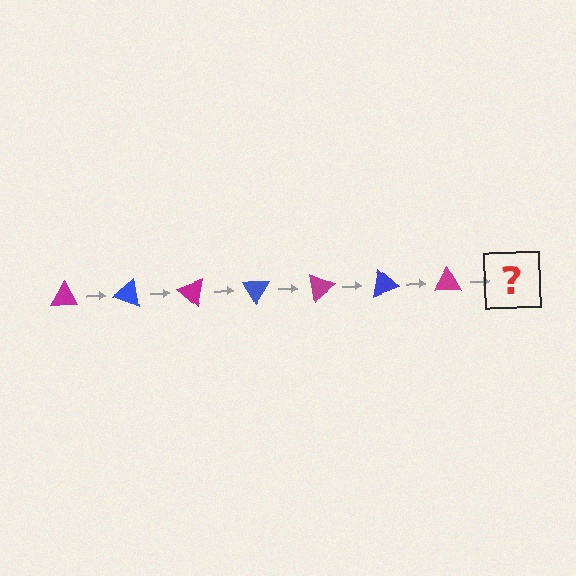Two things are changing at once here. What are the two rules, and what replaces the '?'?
The two rules are that it rotates 20 degrees each step and the color cycles through magenta and blue. The '?' should be a blue triangle, rotated 140 degrees from the start.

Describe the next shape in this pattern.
It should be a blue triangle, rotated 140 degrees from the start.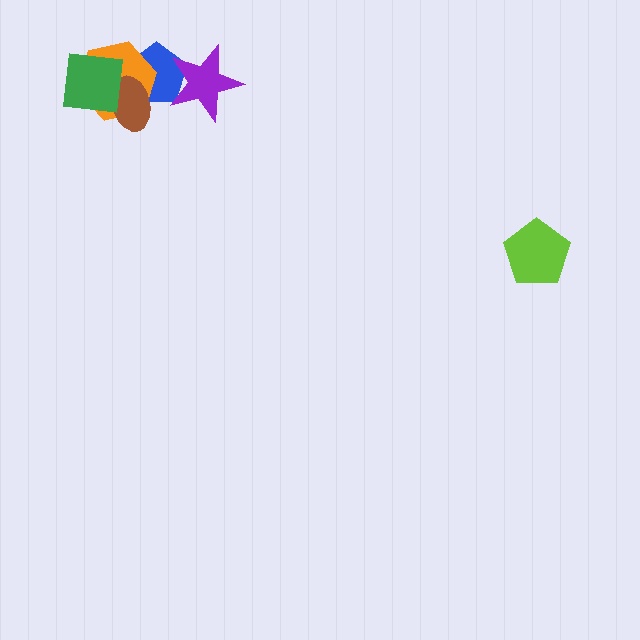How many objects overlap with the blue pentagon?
3 objects overlap with the blue pentagon.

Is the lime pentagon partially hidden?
No, no other shape covers it.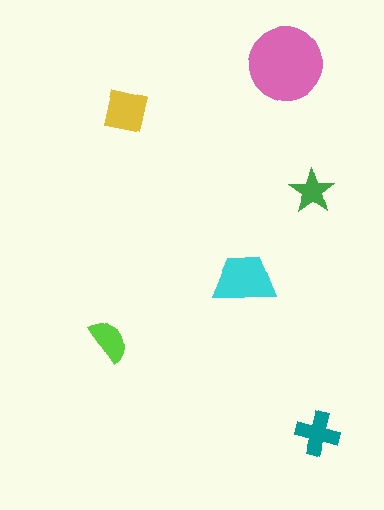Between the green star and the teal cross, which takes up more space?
The teal cross.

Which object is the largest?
The pink circle.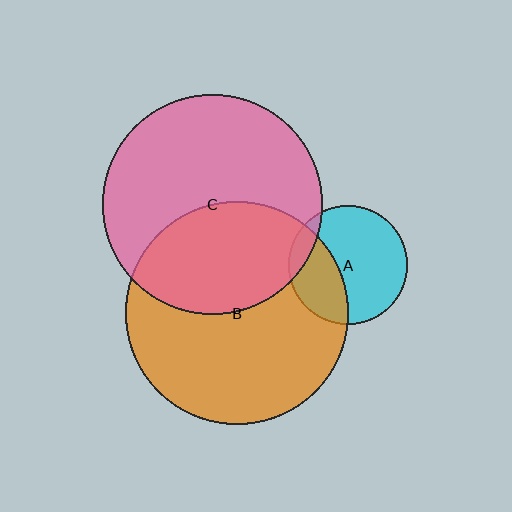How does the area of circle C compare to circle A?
Approximately 3.5 times.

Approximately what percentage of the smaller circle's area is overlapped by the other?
Approximately 10%.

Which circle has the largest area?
Circle B (orange).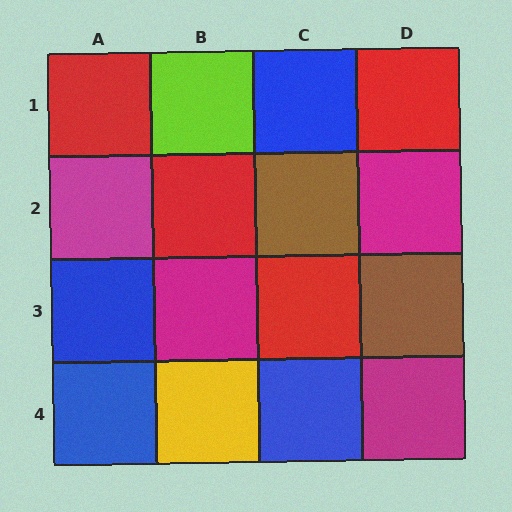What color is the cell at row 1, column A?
Red.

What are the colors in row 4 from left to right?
Blue, yellow, blue, magenta.